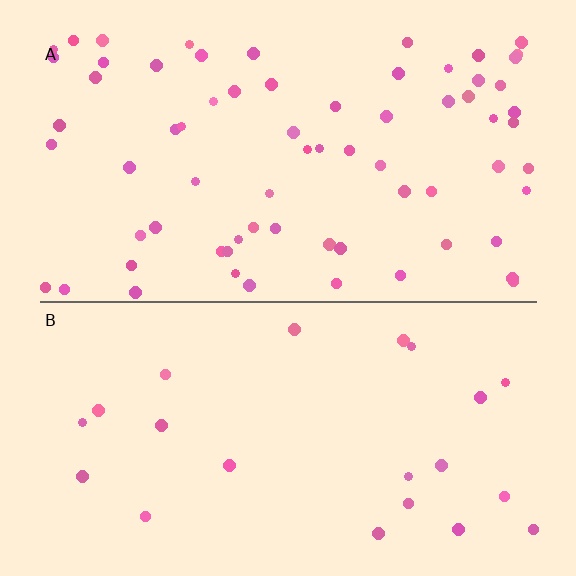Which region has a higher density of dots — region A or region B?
A (the top).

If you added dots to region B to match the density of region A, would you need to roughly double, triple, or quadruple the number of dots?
Approximately triple.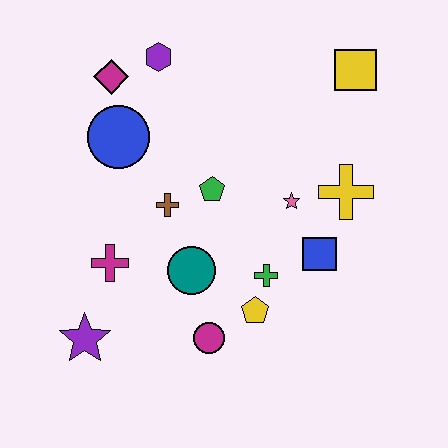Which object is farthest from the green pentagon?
The purple star is farthest from the green pentagon.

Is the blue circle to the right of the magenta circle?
No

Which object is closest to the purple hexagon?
The magenta diamond is closest to the purple hexagon.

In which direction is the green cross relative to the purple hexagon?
The green cross is below the purple hexagon.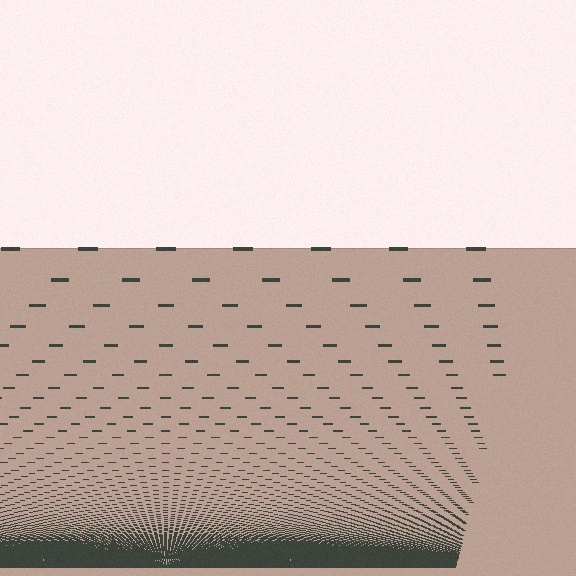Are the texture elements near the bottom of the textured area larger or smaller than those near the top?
Smaller. The gradient is inverted — elements near the bottom are smaller and denser.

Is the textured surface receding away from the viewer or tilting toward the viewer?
The surface appears to tilt toward the viewer. Texture elements get larger and sparser toward the top.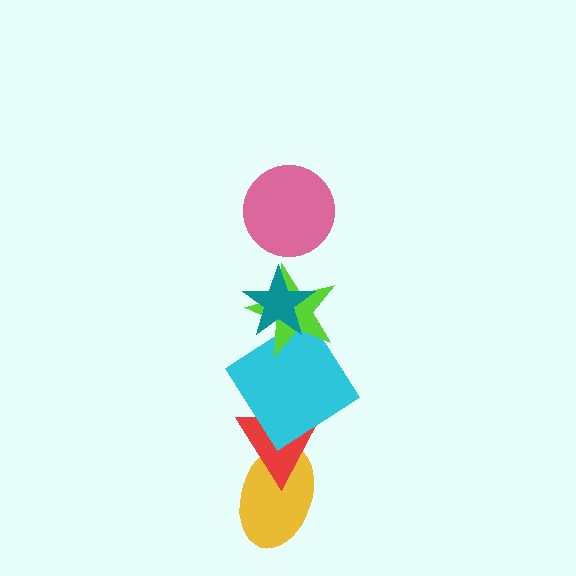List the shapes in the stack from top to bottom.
From top to bottom: the pink circle, the teal star, the lime star, the cyan diamond, the red triangle, the yellow ellipse.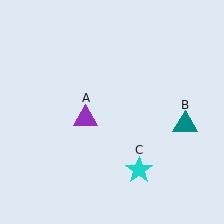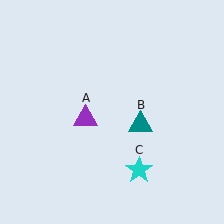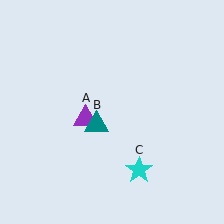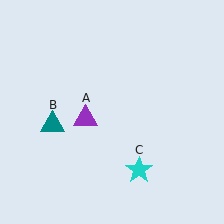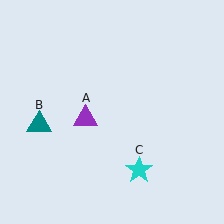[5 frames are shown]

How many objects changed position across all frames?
1 object changed position: teal triangle (object B).